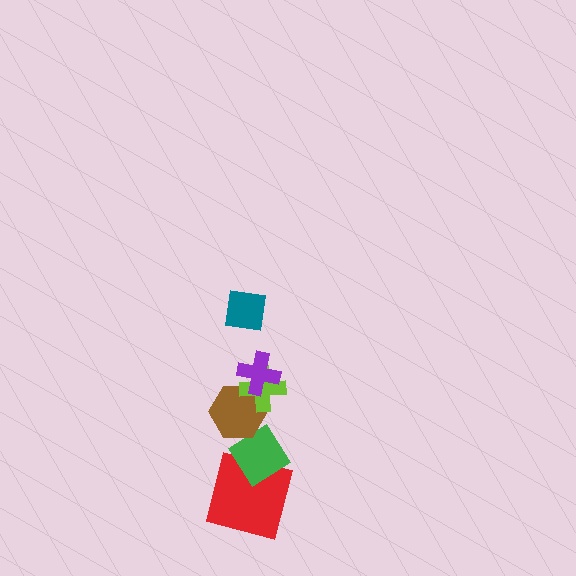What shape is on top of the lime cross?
The purple cross is on top of the lime cross.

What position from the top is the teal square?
The teal square is 1st from the top.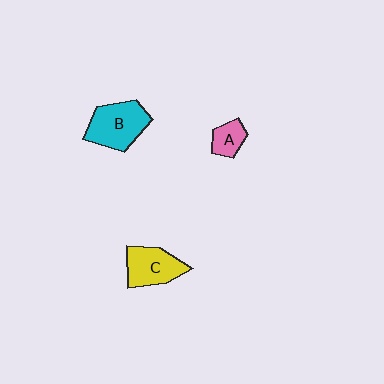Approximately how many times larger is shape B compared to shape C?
Approximately 1.2 times.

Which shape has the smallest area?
Shape A (pink).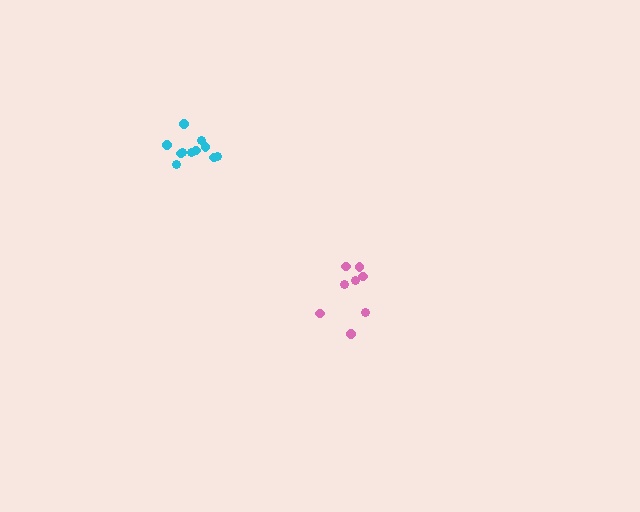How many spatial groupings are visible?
There are 2 spatial groupings.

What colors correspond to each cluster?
The clusters are colored: pink, cyan.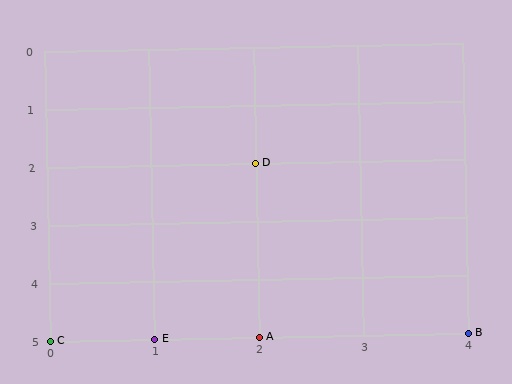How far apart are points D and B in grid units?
Points D and B are 2 columns and 3 rows apart (about 3.6 grid units diagonally).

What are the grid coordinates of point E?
Point E is at grid coordinates (1, 5).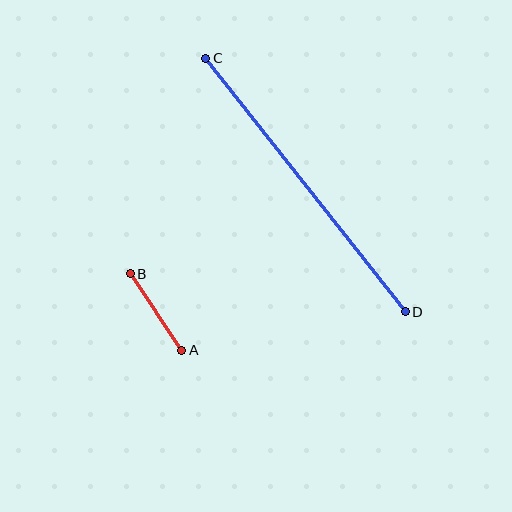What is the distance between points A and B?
The distance is approximately 92 pixels.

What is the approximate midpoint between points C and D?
The midpoint is at approximately (305, 185) pixels.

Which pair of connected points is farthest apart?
Points C and D are farthest apart.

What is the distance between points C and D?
The distance is approximately 322 pixels.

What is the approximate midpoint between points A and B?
The midpoint is at approximately (156, 312) pixels.